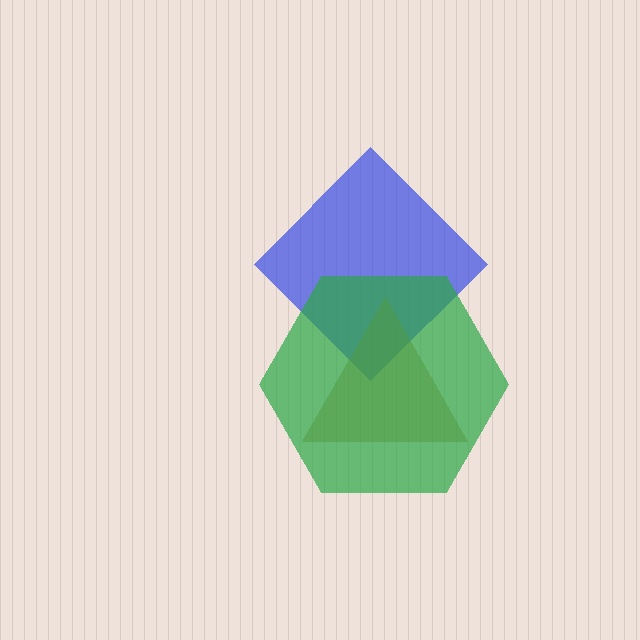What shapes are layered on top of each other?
The layered shapes are: a blue diamond, a brown triangle, a green hexagon.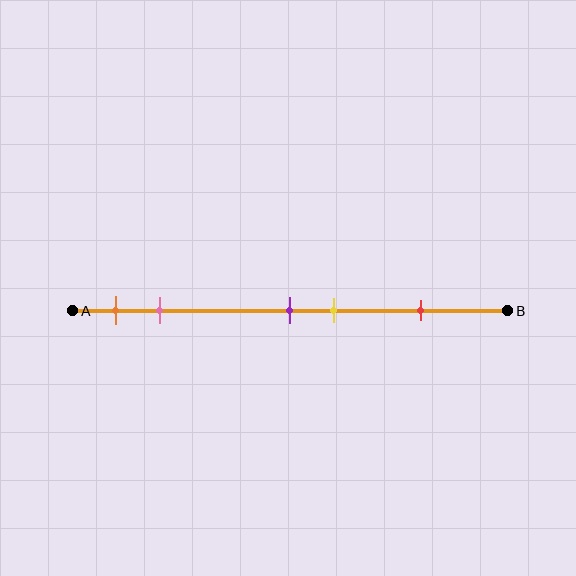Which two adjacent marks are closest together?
The purple and yellow marks are the closest adjacent pair.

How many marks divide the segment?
There are 5 marks dividing the segment.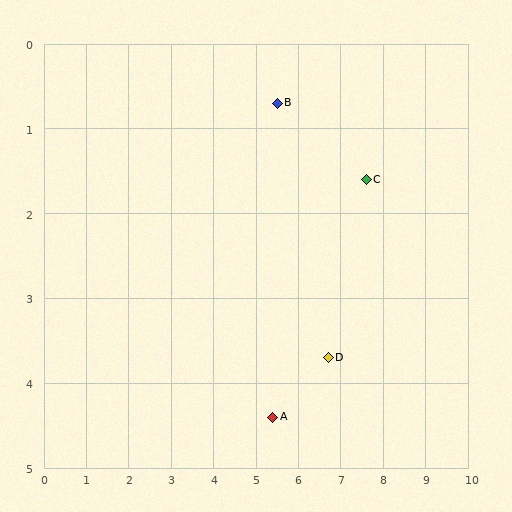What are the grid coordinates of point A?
Point A is at approximately (5.4, 4.4).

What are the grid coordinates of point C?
Point C is at approximately (7.6, 1.6).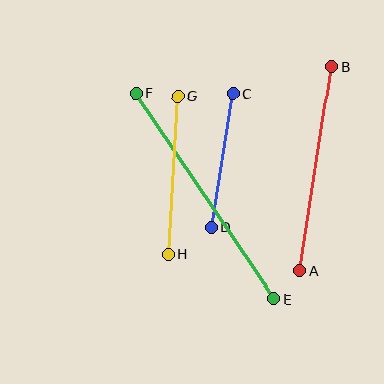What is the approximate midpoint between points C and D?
The midpoint is at approximately (222, 161) pixels.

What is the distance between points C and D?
The distance is approximately 135 pixels.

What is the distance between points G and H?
The distance is approximately 158 pixels.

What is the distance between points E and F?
The distance is approximately 248 pixels.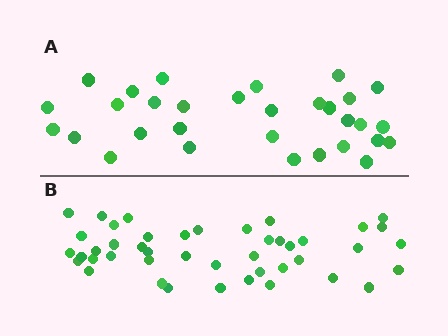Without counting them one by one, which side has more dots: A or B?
Region B (the bottom region) has more dots.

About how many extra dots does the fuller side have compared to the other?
Region B has approximately 15 more dots than region A.